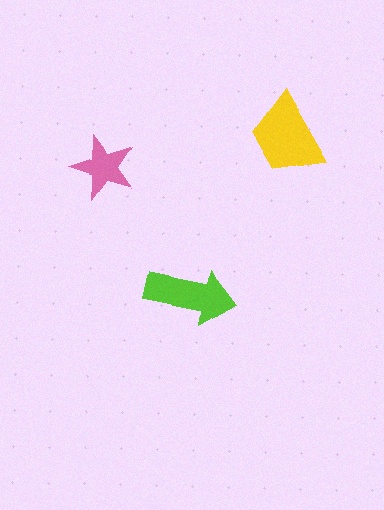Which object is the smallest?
The pink star.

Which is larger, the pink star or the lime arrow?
The lime arrow.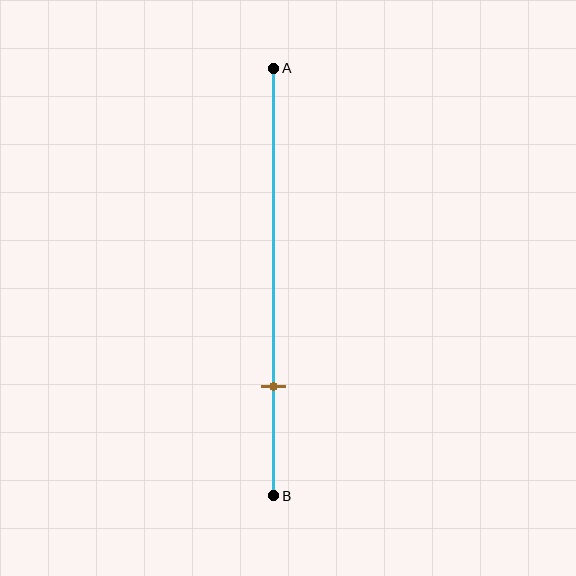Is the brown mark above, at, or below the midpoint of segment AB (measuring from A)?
The brown mark is below the midpoint of segment AB.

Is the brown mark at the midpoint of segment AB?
No, the mark is at about 75% from A, not at the 50% midpoint.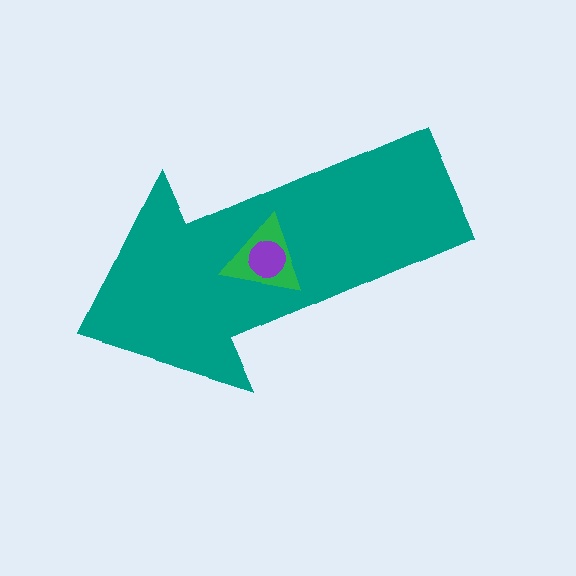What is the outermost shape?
The teal arrow.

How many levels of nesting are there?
3.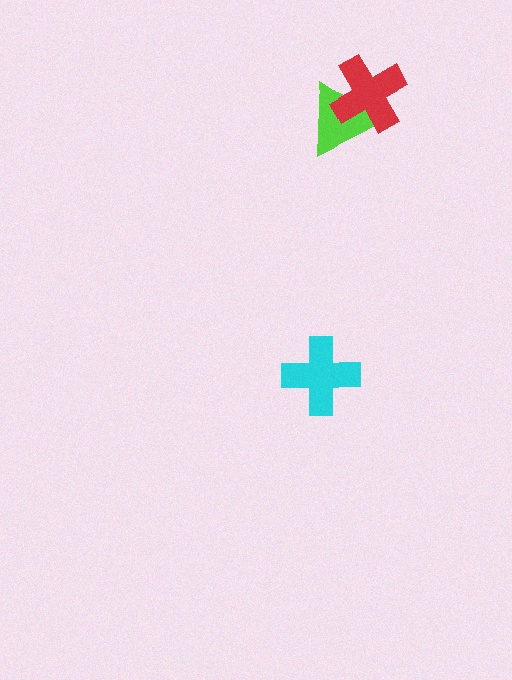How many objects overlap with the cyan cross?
0 objects overlap with the cyan cross.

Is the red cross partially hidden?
No, no other shape covers it.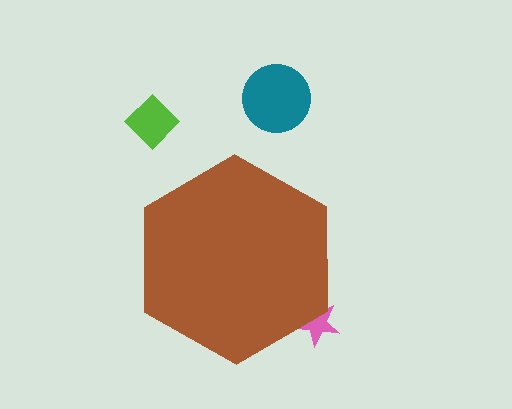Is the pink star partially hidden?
Yes, the pink star is partially hidden behind the brown hexagon.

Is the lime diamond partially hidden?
No, the lime diamond is fully visible.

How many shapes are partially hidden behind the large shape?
1 shape is partially hidden.